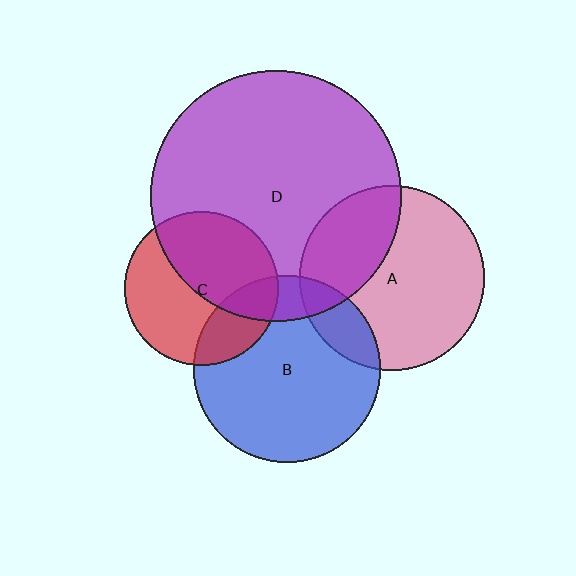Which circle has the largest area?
Circle D (purple).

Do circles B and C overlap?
Yes.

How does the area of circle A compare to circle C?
Approximately 1.4 times.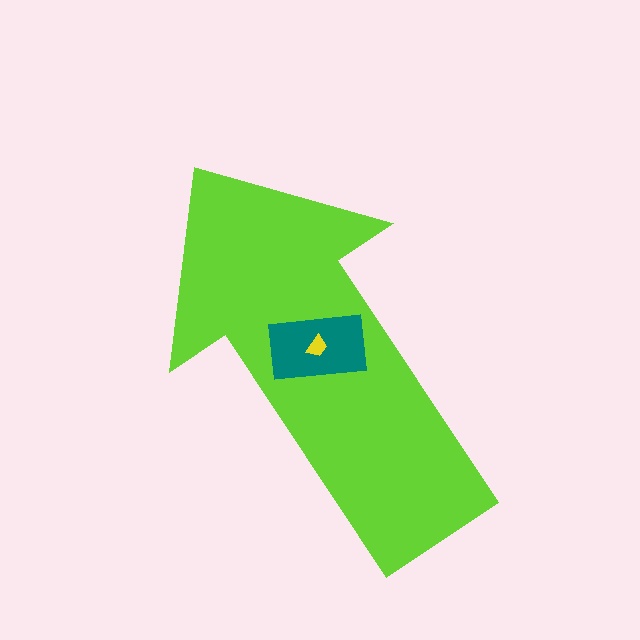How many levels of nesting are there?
3.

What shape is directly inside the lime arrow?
The teal rectangle.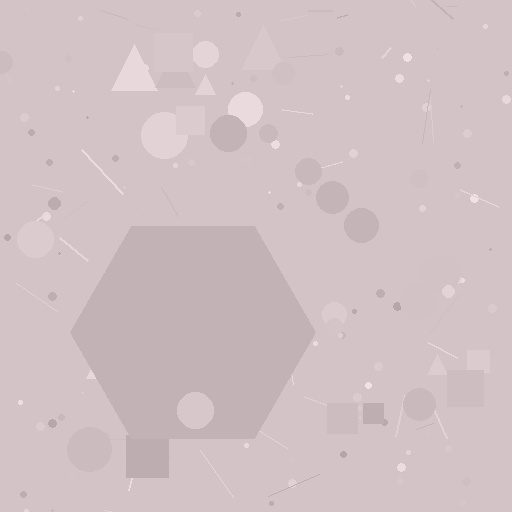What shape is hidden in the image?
A hexagon is hidden in the image.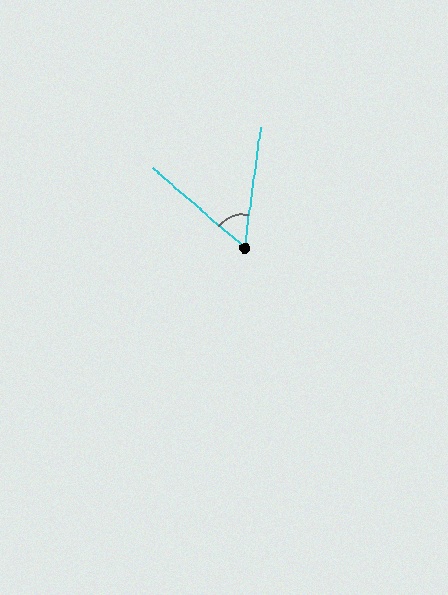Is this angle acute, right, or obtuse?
It is acute.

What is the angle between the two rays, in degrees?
Approximately 57 degrees.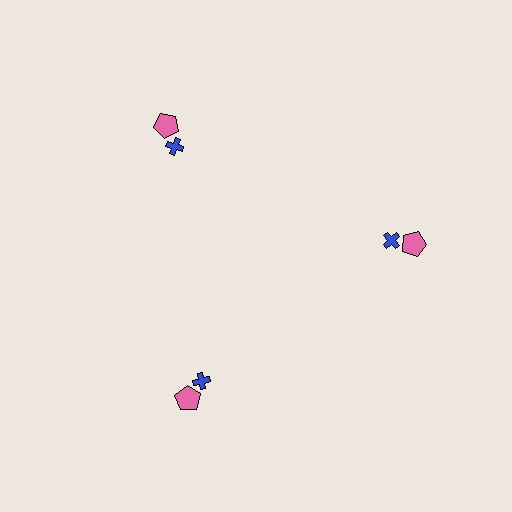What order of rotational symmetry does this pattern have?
This pattern has 3-fold rotational symmetry.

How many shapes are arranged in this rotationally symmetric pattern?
There are 6 shapes, arranged in 3 groups of 2.